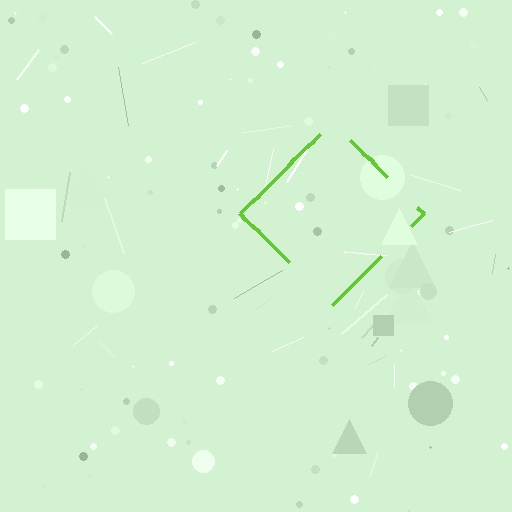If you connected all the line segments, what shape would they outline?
They would outline a diamond.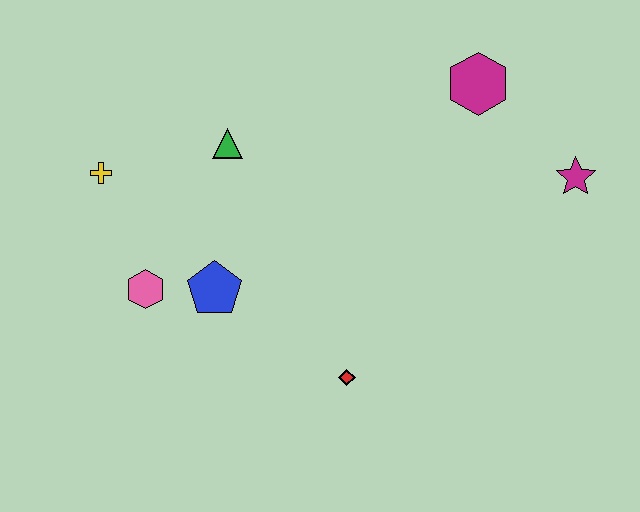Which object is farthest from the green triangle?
The magenta star is farthest from the green triangle.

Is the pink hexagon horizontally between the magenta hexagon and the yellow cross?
Yes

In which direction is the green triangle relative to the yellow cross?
The green triangle is to the right of the yellow cross.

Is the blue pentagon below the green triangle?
Yes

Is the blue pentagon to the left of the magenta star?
Yes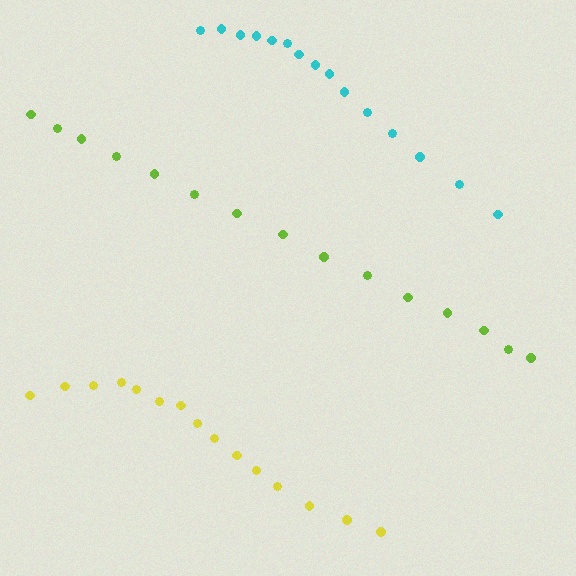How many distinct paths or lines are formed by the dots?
There are 3 distinct paths.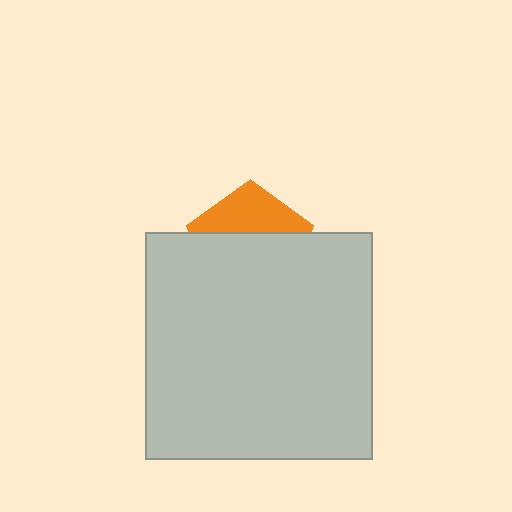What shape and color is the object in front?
The object in front is a light gray square.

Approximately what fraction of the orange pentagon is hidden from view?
Roughly 65% of the orange pentagon is hidden behind the light gray square.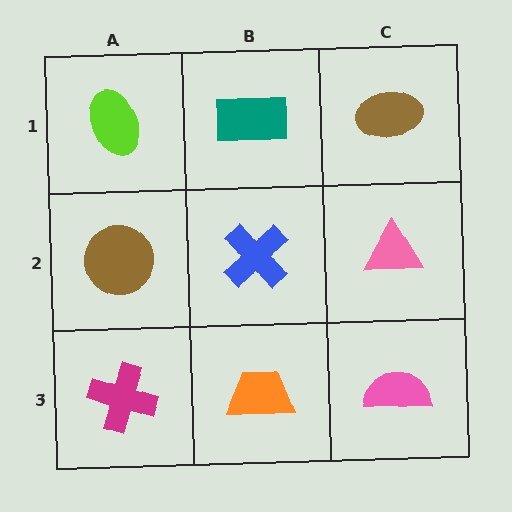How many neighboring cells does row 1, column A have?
2.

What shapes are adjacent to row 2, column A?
A lime ellipse (row 1, column A), a magenta cross (row 3, column A), a blue cross (row 2, column B).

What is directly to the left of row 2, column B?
A brown circle.